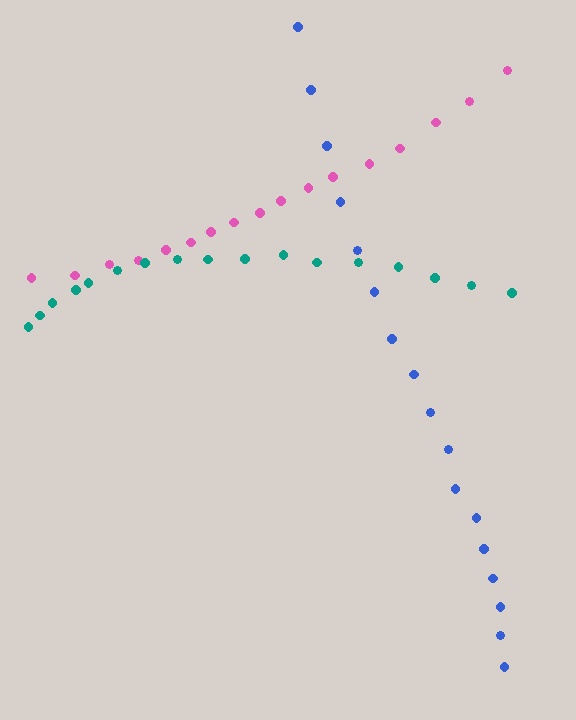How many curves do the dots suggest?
There are 3 distinct paths.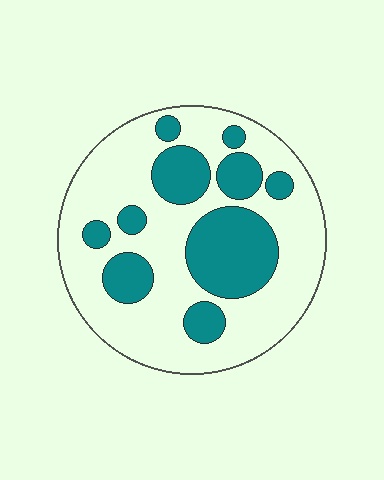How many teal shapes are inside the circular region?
10.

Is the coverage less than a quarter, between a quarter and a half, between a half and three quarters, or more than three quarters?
Between a quarter and a half.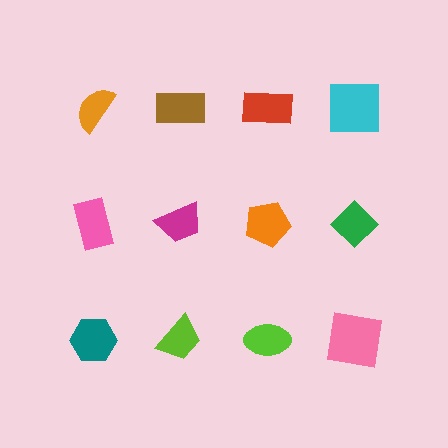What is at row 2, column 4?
A green diamond.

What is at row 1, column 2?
A brown rectangle.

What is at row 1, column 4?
A cyan square.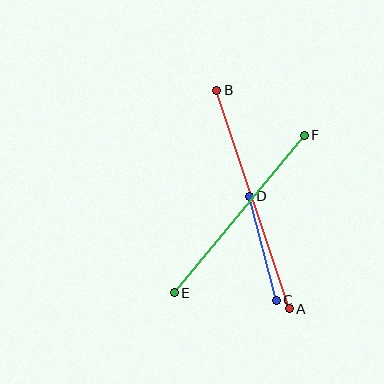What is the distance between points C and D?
The distance is approximately 107 pixels.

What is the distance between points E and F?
The distance is approximately 204 pixels.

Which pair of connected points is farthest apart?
Points A and B are farthest apart.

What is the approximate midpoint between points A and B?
The midpoint is at approximately (253, 200) pixels.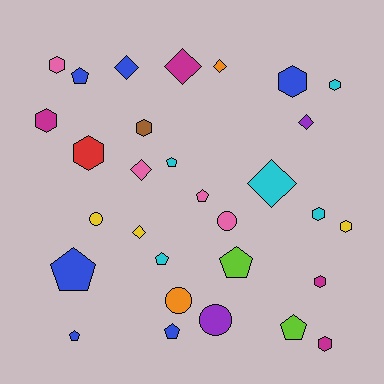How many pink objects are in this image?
There are 4 pink objects.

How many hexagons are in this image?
There are 10 hexagons.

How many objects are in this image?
There are 30 objects.